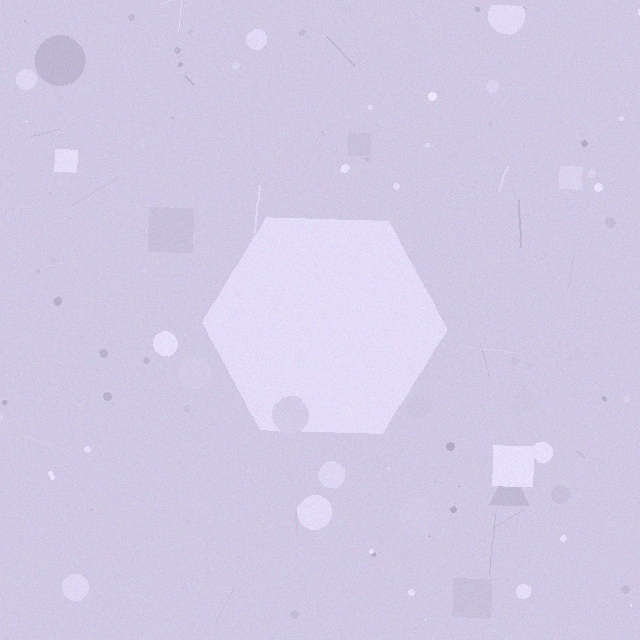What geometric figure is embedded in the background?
A hexagon is embedded in the background.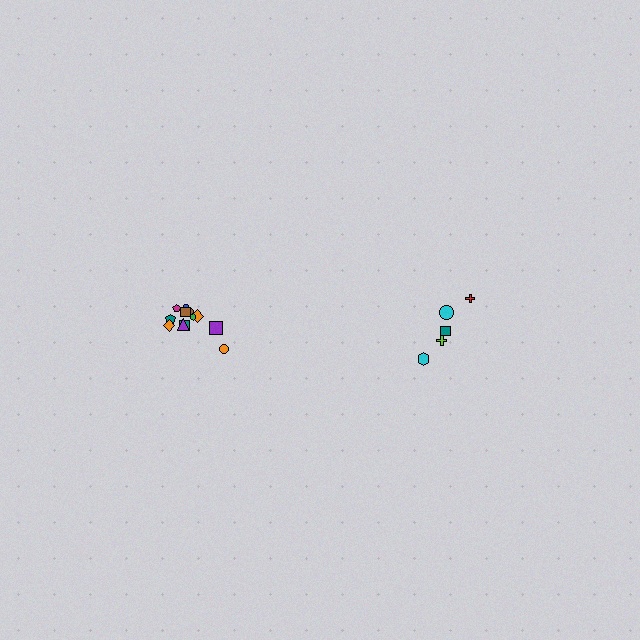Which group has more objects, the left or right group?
The left group.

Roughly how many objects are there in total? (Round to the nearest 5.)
Roughly 15 objects in total.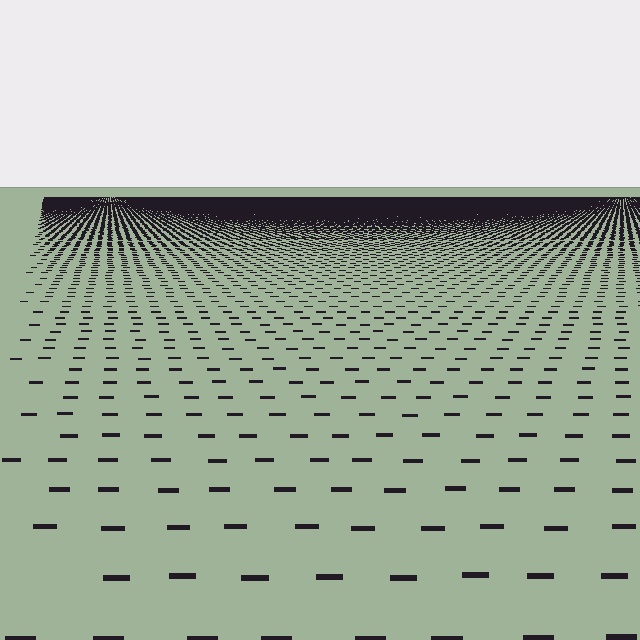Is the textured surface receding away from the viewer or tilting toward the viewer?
The surface is receding away from the viewer. Texture elements get smaller and denser toward the top.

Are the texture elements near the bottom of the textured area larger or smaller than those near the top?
Larger. Near the bottom, elements are closer to the viewer and appear at a bigger on-screen size.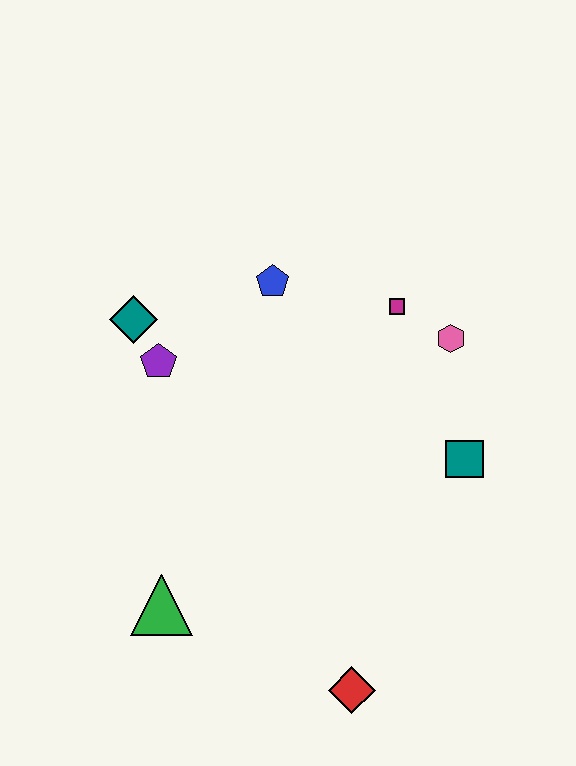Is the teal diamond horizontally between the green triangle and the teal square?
No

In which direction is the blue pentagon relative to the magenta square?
The blue pentagon is to the left of the magenta square.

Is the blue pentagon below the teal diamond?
No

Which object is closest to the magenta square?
The pink hexagon is closest to the magenta square.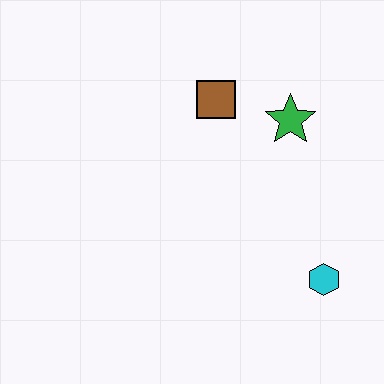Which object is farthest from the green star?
The cyan hexagon is farthest from the green star.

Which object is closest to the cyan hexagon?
The green star is closest to the cyan hexagon.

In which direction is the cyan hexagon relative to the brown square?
The cyan hexagon is below the brown square.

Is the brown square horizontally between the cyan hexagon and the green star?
No